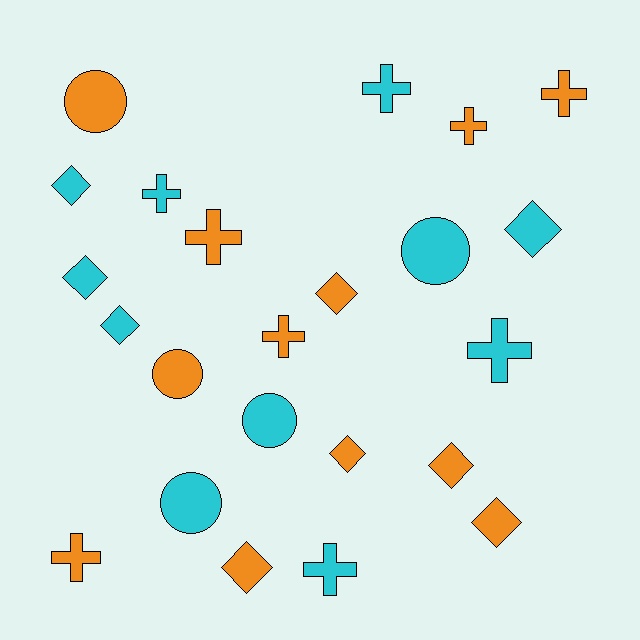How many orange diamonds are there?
There are 5 orange diamonds.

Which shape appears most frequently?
Cross, with 9 objects.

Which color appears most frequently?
Orange, with 12 objects.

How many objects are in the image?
There are 23 objects.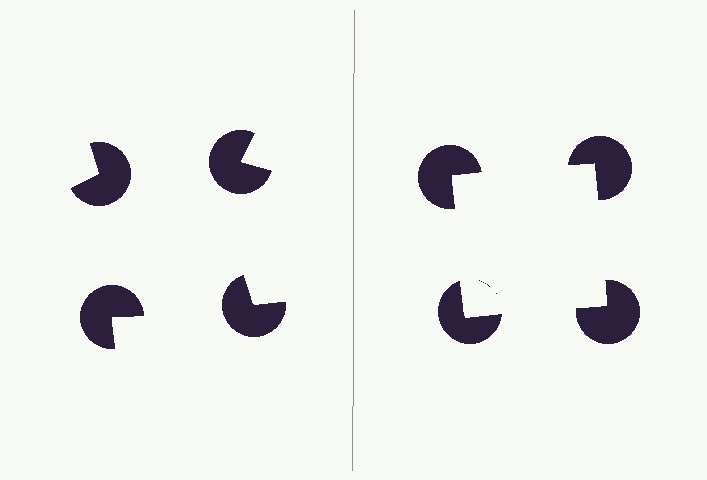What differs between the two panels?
The pac-man discs are positioned identically on both sides; only the wedge orientations differ. On the right they align to a square; on the left they are misaligned.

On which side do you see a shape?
An illusory square appears on the right side. On the left side the wedge cuts are rotated, so no coherent shape forms.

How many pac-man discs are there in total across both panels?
8 — 4 on each side.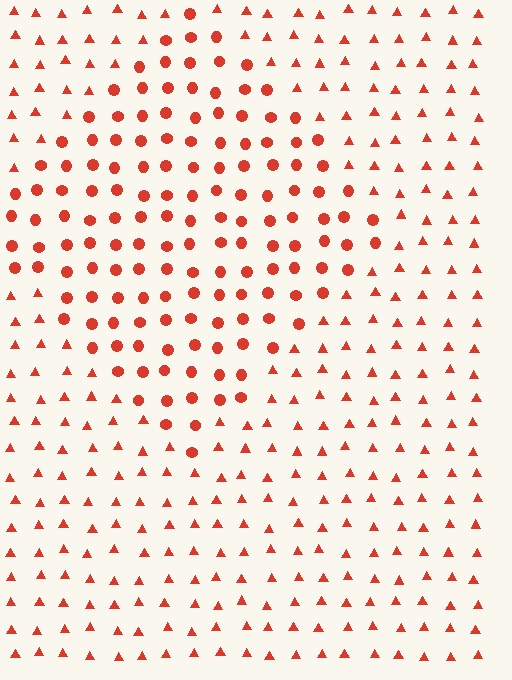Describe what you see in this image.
The image is filled with small red elements arranged in a uniform grid. A diamond-shaped region contains circles, while the surrounding area contains triangles. The boundary is defined purely by the change in element shape.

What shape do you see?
I see a diamond.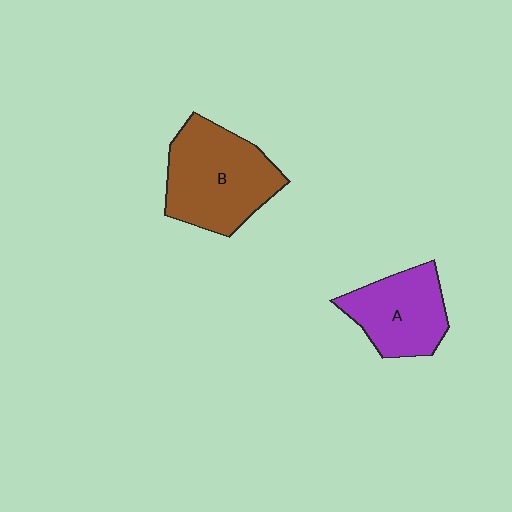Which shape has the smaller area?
Shape A (purple).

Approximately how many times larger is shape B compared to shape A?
Approximately 1.4 times.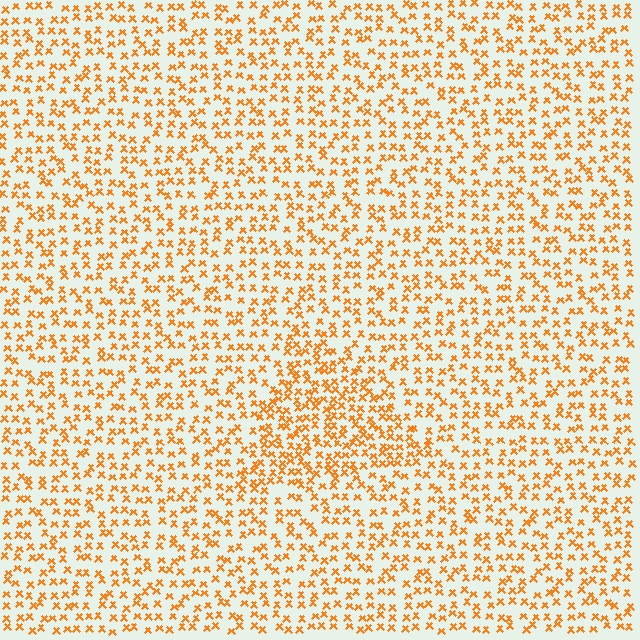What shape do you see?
I see a triangle.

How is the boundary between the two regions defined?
The boundary is defined by a change in element density (approximately 1.6x ratio). All elements are the same color, size, and shape.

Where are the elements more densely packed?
The elements are more densely packed inside the triangle boundary.